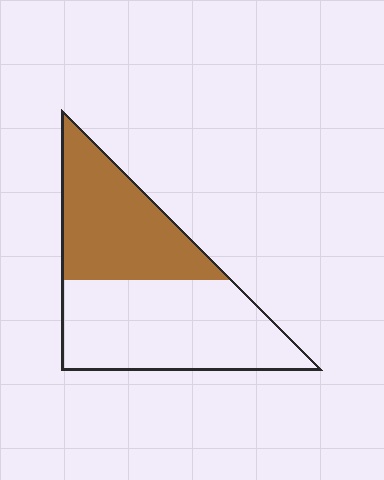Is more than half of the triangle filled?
No.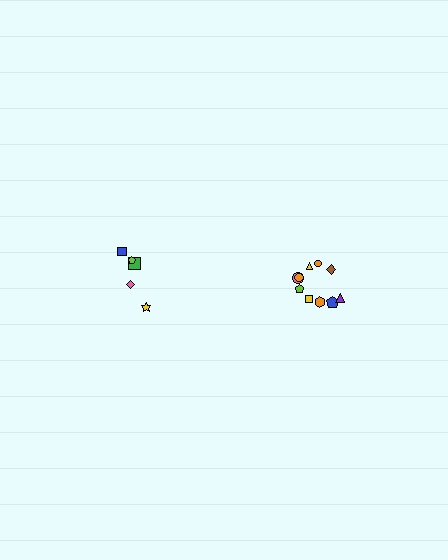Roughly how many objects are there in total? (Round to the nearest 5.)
Roughly 15 objects in total.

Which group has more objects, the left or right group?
The right group.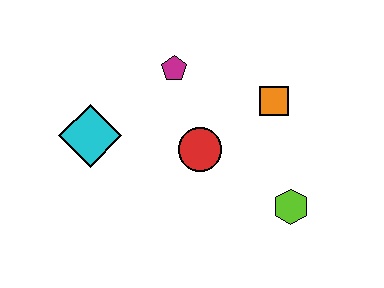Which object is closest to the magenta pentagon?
The red circle is closest to the magenta pentagon.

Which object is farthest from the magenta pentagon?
The lime hexagon is farthest from the magenta pentagon.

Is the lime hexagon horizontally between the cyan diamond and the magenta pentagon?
No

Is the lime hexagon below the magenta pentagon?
Yes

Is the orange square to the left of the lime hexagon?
Yes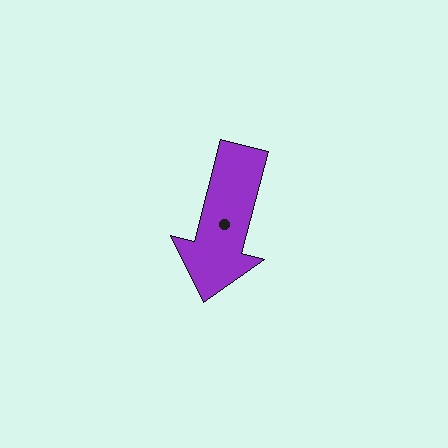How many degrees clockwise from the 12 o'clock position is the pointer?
Approximately 195 degrees.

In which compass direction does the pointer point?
South.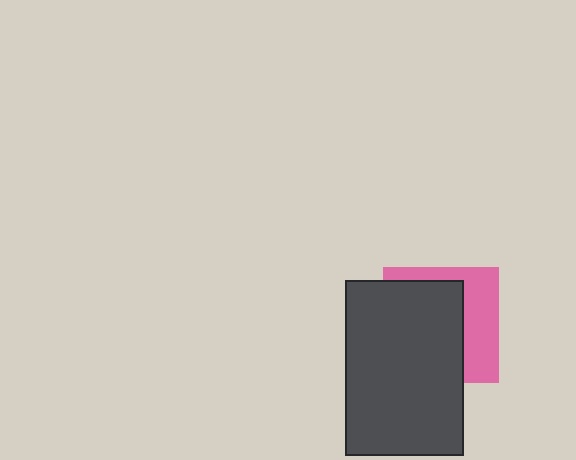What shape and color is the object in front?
The object in front is a dark gray rectangle.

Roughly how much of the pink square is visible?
A small part of it is visible (roughly 38%).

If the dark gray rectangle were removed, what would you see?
You would see the complete pink square.